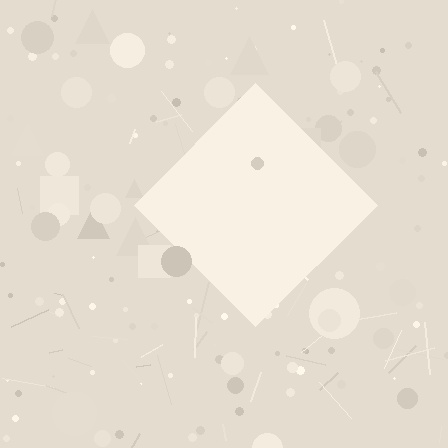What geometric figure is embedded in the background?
A diamond is embedded in the background.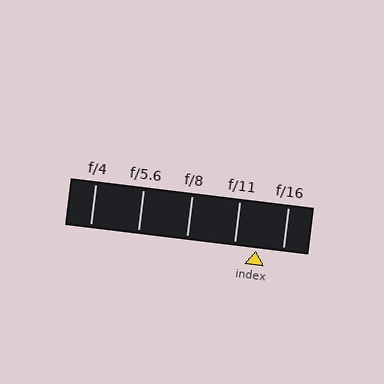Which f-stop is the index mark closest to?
The index mark is closest to f/11.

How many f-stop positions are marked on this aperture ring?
There are 5 f-stop positions marked.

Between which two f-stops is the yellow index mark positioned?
The index mark is between f/11 and f/16.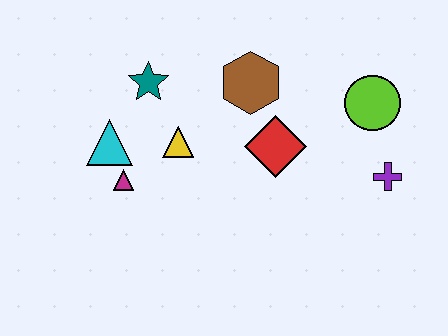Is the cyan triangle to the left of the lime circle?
Yes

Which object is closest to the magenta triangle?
The cyan triangle is closest to the magenta triangle.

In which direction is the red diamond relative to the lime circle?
The red diamond is to the left of the lime circle.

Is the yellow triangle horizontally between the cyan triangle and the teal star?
No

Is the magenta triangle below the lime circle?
Yes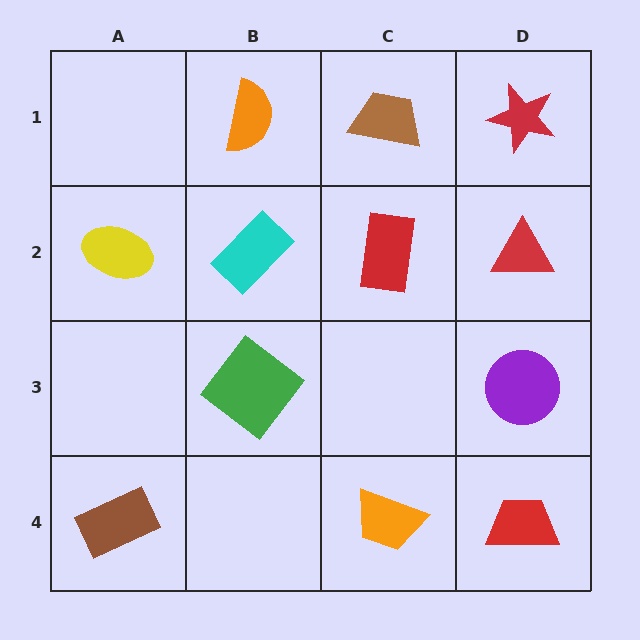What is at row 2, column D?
A red triangle.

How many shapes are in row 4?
3 shapes.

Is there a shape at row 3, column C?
No, that cell is empty.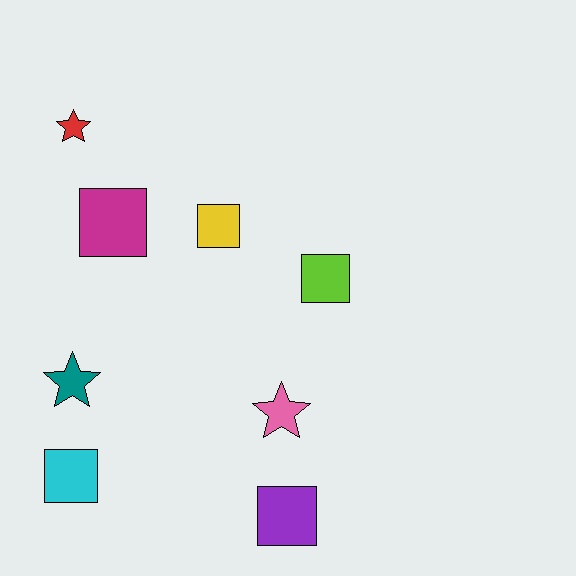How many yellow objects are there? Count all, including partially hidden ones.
There is 1 yellow object.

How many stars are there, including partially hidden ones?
There are 3 stars.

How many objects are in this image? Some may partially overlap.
There are 8 objects.